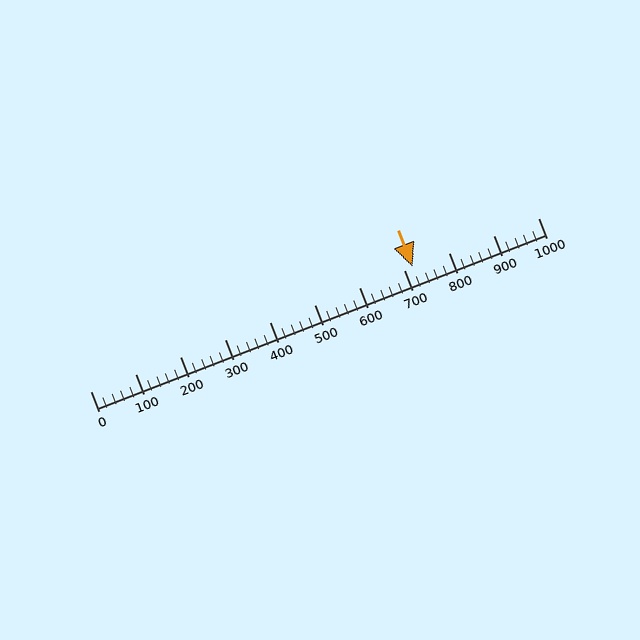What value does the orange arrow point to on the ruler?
The orange arrow points to approximately 720.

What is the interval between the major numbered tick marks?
The major tick marks are spaced 100 units apart.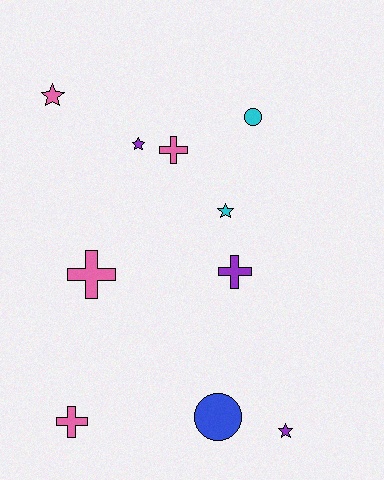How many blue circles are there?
There is 1 blue circle.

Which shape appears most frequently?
Cross, with 4 objects.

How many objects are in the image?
There are 10 objects.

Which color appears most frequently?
Pink, with 4 objects.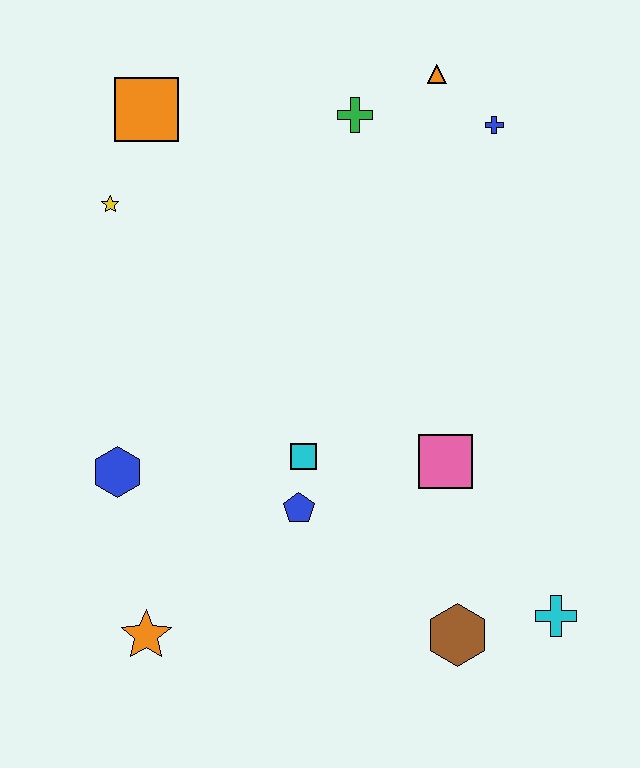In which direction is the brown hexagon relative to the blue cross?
The brown hexagon is below the blue cross.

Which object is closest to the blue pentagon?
The cyan square is closest to the blue pentagon.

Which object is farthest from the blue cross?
The orange star is farthest from the blue cross.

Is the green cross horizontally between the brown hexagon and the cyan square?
Yes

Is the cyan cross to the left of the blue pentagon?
No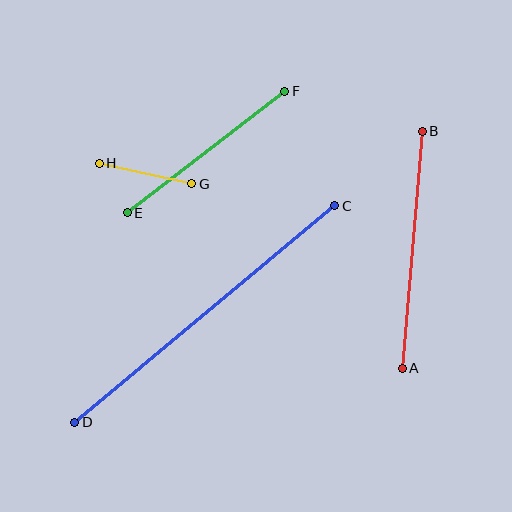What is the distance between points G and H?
The distance is approximately 95 pixels.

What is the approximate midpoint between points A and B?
The midpoint is at approximately (412, 250) pixels.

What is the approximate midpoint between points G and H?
The midpoint is at approximately (145, 174) pixels.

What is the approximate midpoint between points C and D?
The midpoint is at approximately (205, 314) pixels.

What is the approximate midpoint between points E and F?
The midpoint is at approximately (206, 152) pixels.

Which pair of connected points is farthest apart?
Points C and D are farthest apart.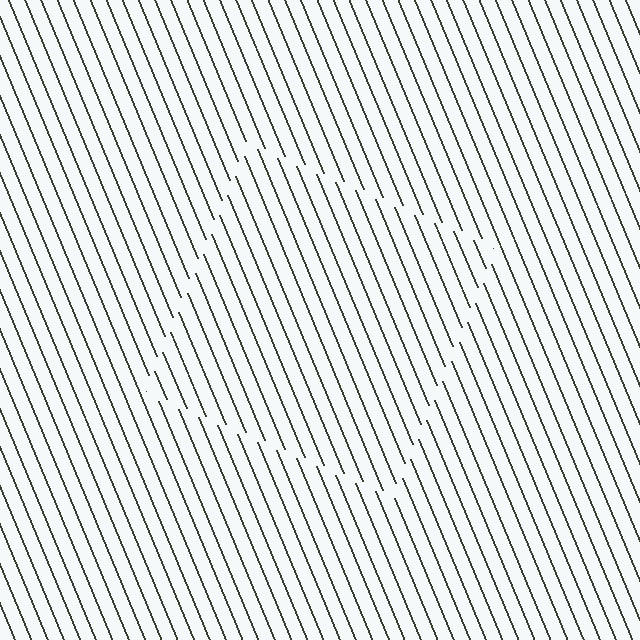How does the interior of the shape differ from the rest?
The interior of the shape contains the same grating, shifted by half a period — the contour is defined by the phase discontinuity where line-ends from the inner and outer gratings abut.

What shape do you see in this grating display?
An illusory square. The interior of the shape contains the same grating, shifted by half a period — the contour is defined by the phase discontinuity where line-ends from the inner and outer gratings abut.